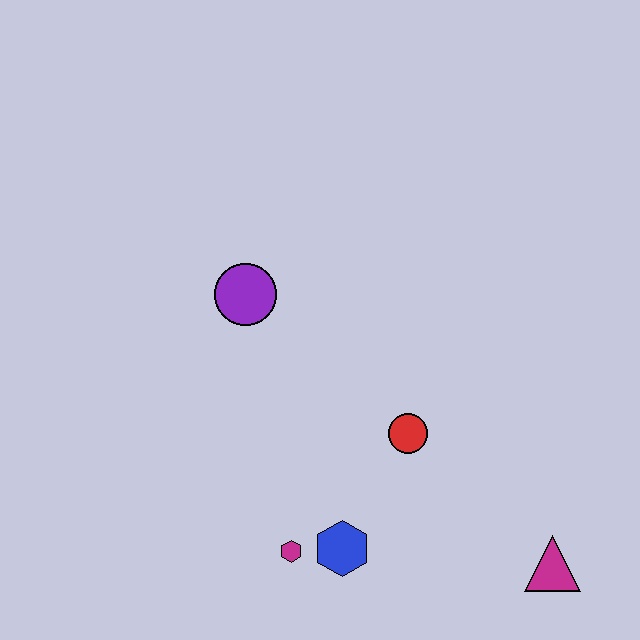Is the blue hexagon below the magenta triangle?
No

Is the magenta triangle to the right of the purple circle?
Yes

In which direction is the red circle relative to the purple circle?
The red circle is to the right of the purple circle.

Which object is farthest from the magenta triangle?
The purple circle is farthest from the magenta triangle.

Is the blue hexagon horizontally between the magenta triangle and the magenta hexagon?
Yes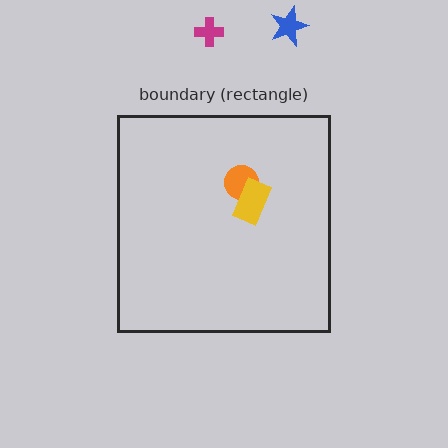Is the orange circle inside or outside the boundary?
Inside.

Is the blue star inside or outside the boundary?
Outside.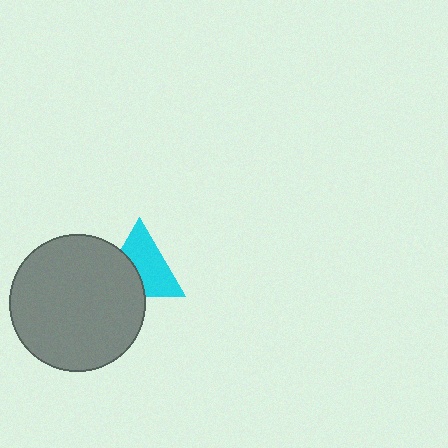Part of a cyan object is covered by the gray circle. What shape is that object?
It is a triangle.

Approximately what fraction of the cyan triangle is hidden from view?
Roughly 38% of the cyan triangle is hidden behind the gray circle.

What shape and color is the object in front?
The object in front is a gray circle.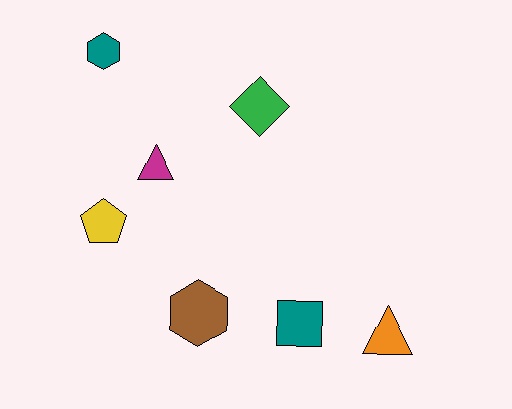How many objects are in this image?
There are 7 objects.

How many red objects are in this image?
There are no red objects.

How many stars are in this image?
There are no stars.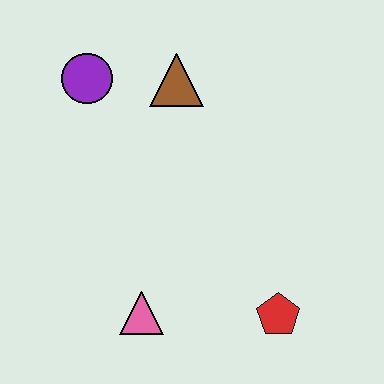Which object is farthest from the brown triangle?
The red pentagon is farthest from the brown triangle.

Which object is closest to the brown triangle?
The purple circle is closest to the brown triangle.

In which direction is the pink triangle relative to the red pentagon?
The pink triangle is to the left of the red pentagon.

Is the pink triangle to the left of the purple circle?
No